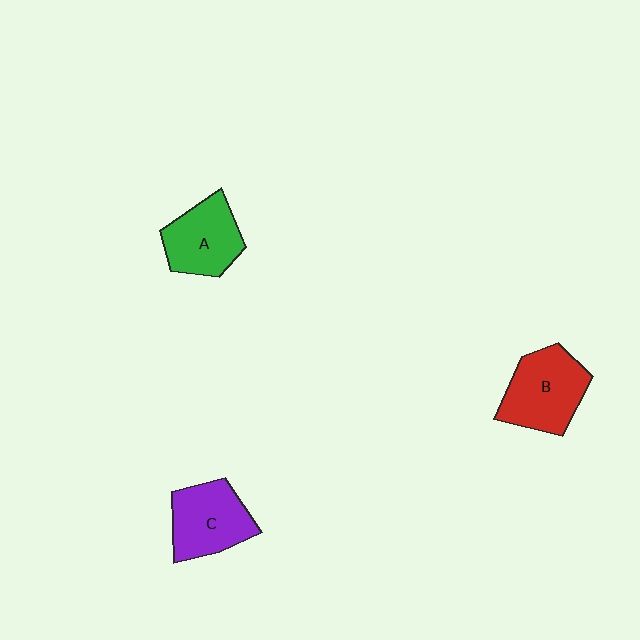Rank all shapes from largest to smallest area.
From largest to smallest: B (red), C (purple), A (green).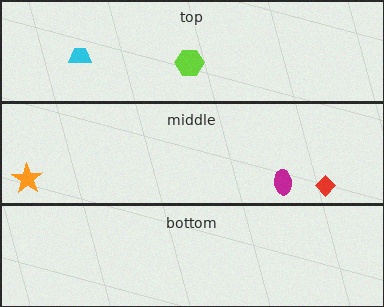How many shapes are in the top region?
2.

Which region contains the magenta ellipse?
The middle region.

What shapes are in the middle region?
The red diamond, the magenta ellipse, the orange star.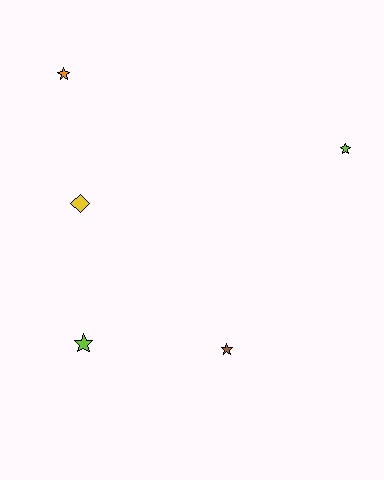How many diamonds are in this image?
There is 1 diamond.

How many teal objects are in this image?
There are no teal objects.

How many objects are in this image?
There are 5 objects.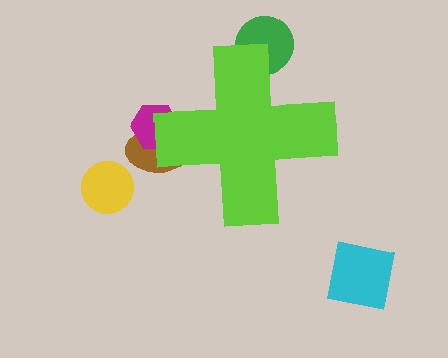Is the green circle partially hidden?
Yes, the green circle is partially hidden behind the lime cross.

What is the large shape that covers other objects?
A lime cross.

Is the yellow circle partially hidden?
No, the yellow circle is fully visible.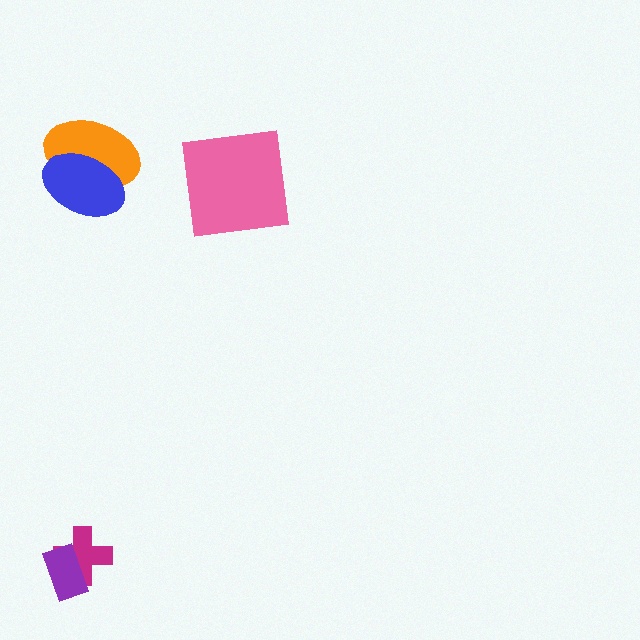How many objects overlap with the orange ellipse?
1 object overlaps with the orange ellipse.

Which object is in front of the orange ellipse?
The blue ellipse is in front of the orange ellipse.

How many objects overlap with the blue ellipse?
1 object overlaps with the blue ellipse.